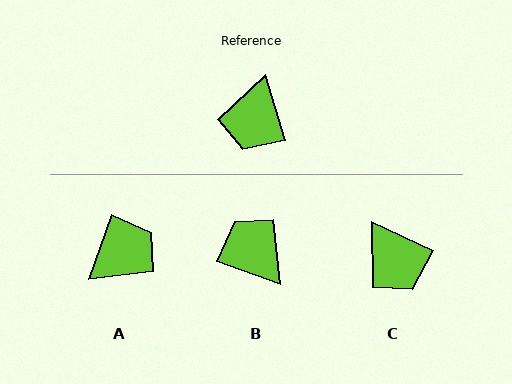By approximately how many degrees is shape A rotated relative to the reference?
Approximately 144 degrees counter-clockwise.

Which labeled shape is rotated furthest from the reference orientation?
A, about 144 degrees away.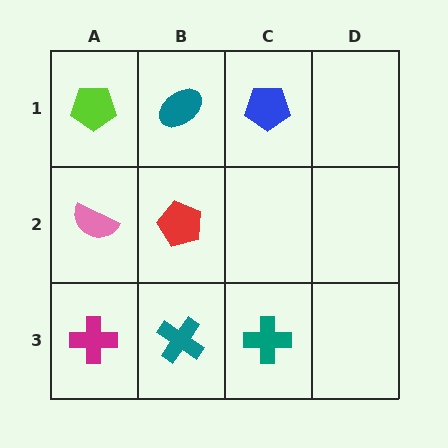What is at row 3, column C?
A teal cross.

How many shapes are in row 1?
3 shapes.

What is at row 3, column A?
A magenta cross.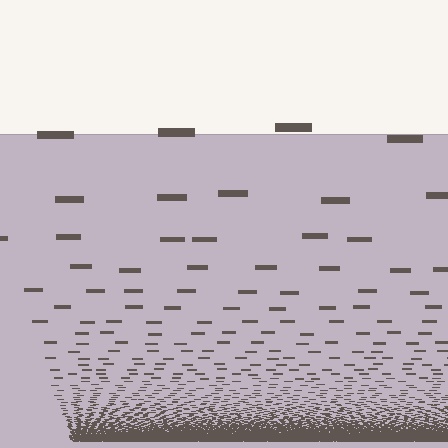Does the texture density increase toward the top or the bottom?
Density increases toward the bottom.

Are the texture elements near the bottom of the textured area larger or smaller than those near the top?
Smaller. The gradient is inverted — elements near the bottom are smaller and denser.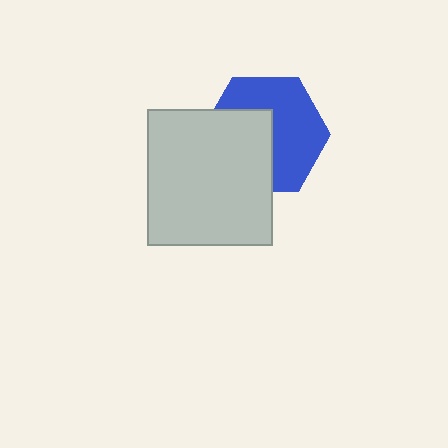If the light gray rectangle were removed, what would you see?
You would see the complete blue hexagon.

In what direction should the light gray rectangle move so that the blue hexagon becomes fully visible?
The light gray rectangle should move toward the lower-left. That is the shortest direction to clear the overlap and leave the blue hexagon fully visible.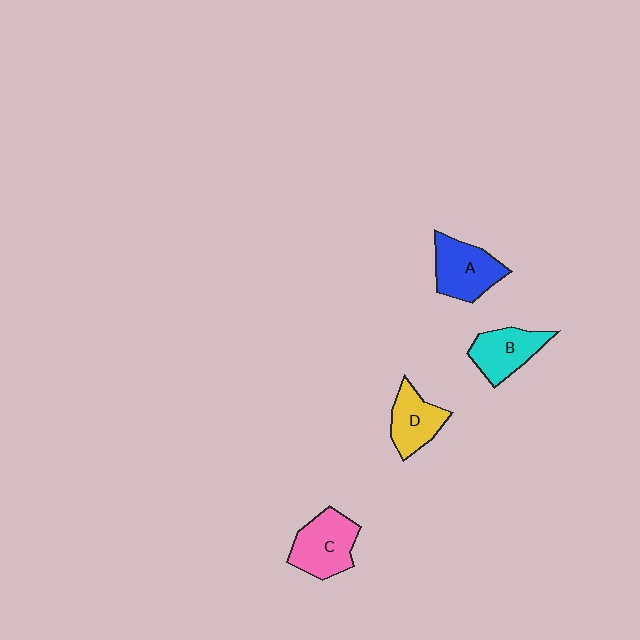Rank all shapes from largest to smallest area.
From largest to smallest: C (pink), A (blue), B (cyan), D (yellow).